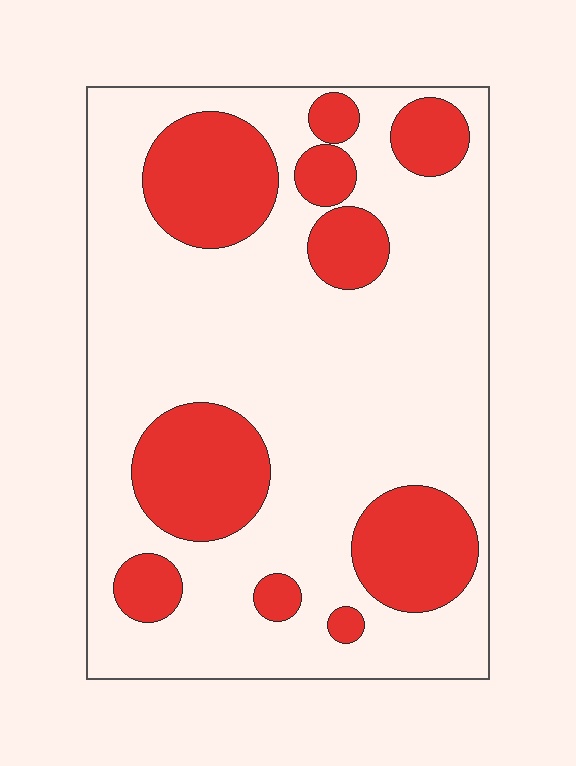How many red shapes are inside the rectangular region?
10.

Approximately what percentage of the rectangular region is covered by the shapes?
Approximately 25%.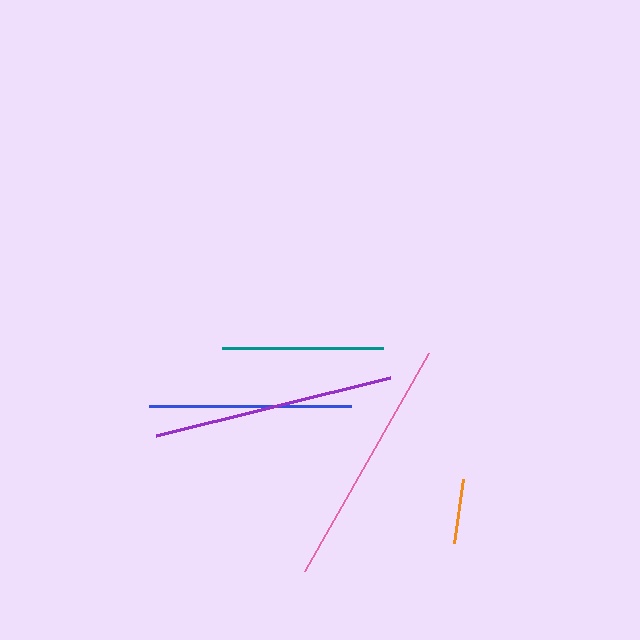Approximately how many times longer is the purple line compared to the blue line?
The purple line is approximately 1.2 times the length of the blue line.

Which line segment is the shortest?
The orange line is the shortest at approximately 64 pixels.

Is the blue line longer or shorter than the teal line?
The blue line is longer than the teal line.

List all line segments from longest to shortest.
From longest to shortest: pink, purple, blue, teal, orange.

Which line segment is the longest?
The pink line is the longest at approximately 251 pixels.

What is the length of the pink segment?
The pink segment is approximately 251 pixels long.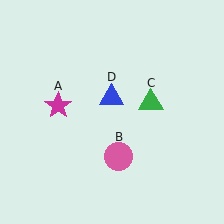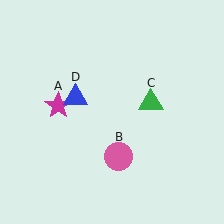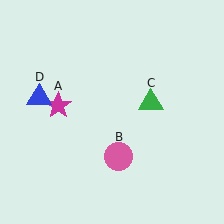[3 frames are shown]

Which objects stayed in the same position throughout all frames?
Magenta star (object A) and pink circle (object B) and green triangle (object C) remained stationary.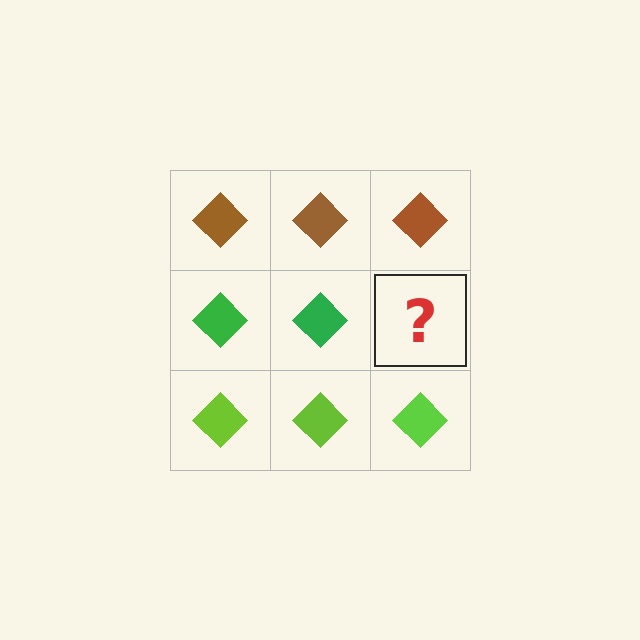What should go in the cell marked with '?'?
The missing cell should contain a green diamond.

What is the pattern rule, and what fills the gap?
The rule is that each row has a consistent color. The gap should be filled with a green diamond.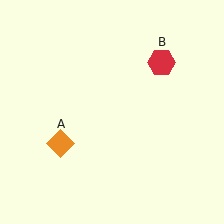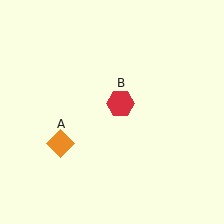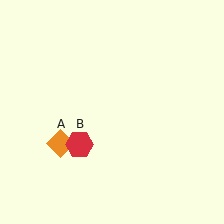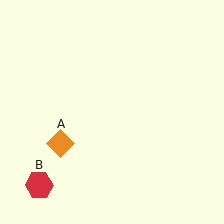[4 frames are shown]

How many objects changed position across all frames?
1 object changed position: red hexagon (object B).